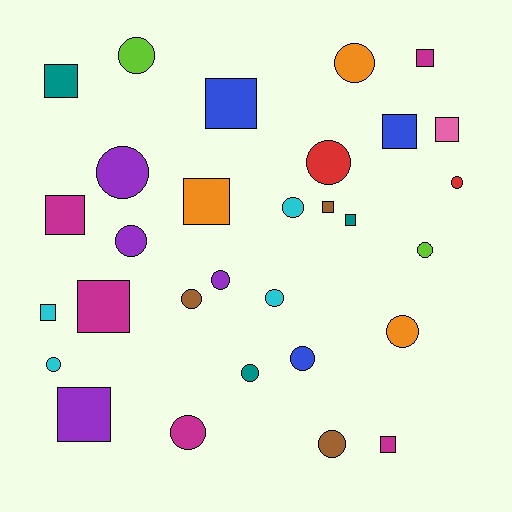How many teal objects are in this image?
There are 3 teal objects.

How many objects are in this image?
There are 30 objects.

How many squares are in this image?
There are 13 squares.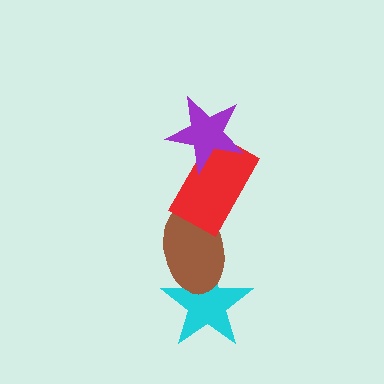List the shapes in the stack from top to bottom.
From top to bottom: the purple star, the red rectangle, the brown ellipse, the cyan star.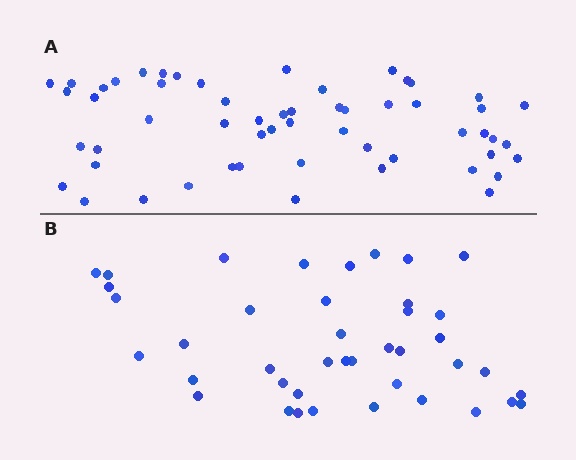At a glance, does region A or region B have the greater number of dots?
Region A (the top region) has more dots.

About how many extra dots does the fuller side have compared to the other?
Region A has approximately 15 more dots than region B.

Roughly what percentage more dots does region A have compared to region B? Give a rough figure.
About 35% more.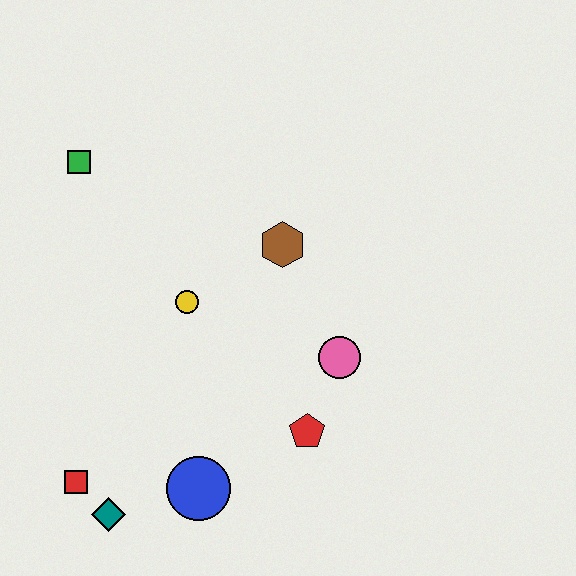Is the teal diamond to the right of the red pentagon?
No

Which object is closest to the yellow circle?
The brown hexagon is closest to the yellow circle.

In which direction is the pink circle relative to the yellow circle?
The pink circle is to the right of the yellow circle.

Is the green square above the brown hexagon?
Yes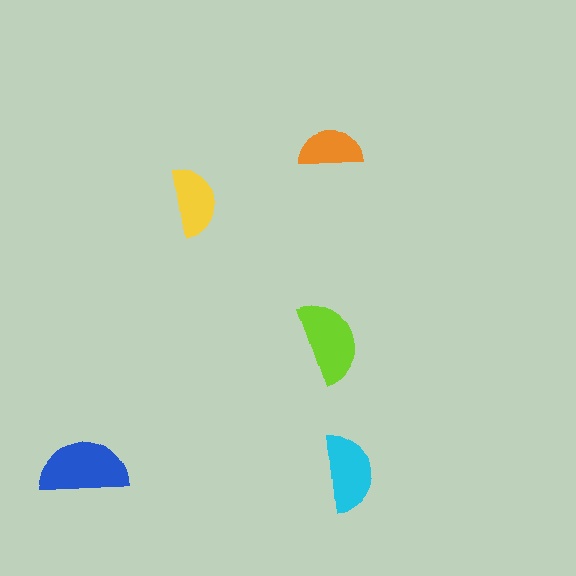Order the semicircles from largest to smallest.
the blue one, the lime one, the cyan one, the yellow one, the orange one.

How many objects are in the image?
There are 5 objects in the image.